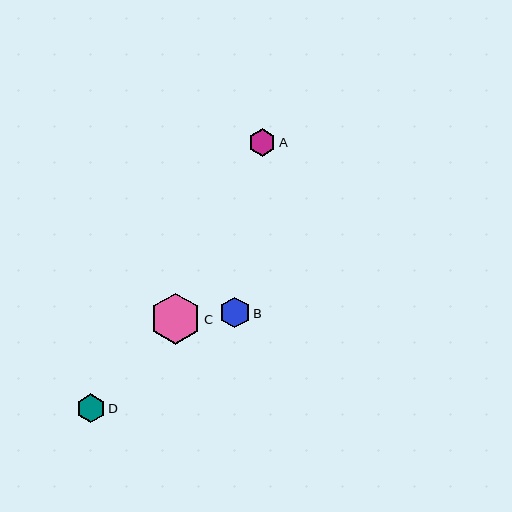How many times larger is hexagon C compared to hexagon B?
Hexagon C is approximately 1.7 times the size of hexagon B.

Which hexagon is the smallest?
Hexagon A is the smallest with a size of approximately 27 pixels.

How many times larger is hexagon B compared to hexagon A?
Hexagon B is approximately 1.1 times the size of hexagon A.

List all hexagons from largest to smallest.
From largest to smallest: C, B, D, A.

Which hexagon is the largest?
Hexagon C is the largest with a size of approximately 51 pixels.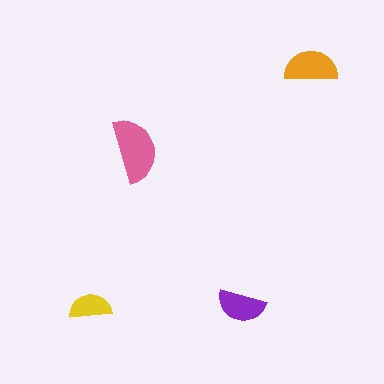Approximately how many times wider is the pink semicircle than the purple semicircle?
About 1.5 times wider.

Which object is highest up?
The orange semicircle is topmost.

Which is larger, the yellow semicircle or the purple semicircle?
The purple one.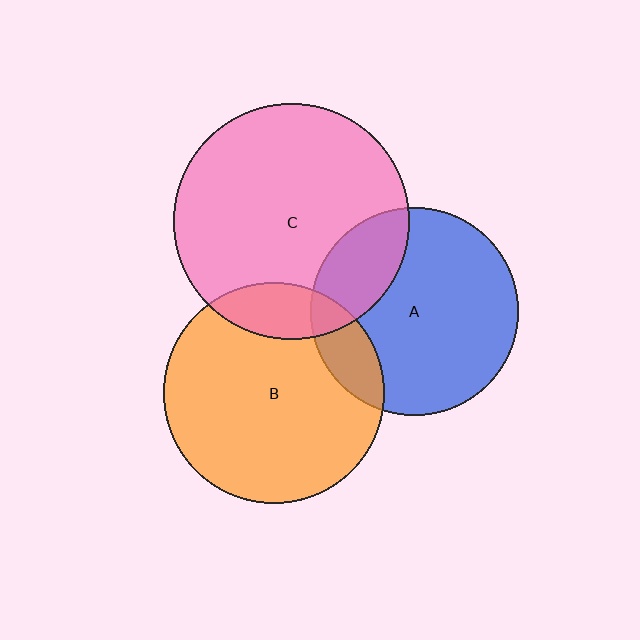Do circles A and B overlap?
Yes.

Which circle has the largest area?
Circle C (pink).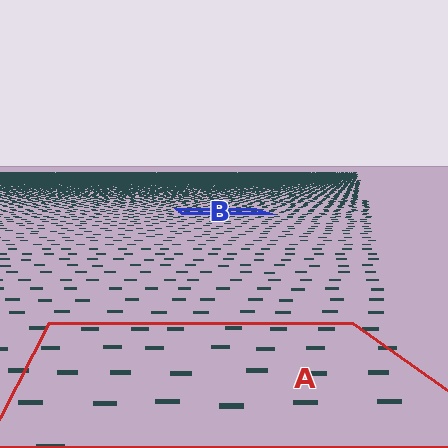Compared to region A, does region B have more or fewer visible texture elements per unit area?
Region B has more texture elements per unit area — they are packed more densely because it is farther away.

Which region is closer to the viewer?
Region A is closer. The texture elements there are larger and more spread out.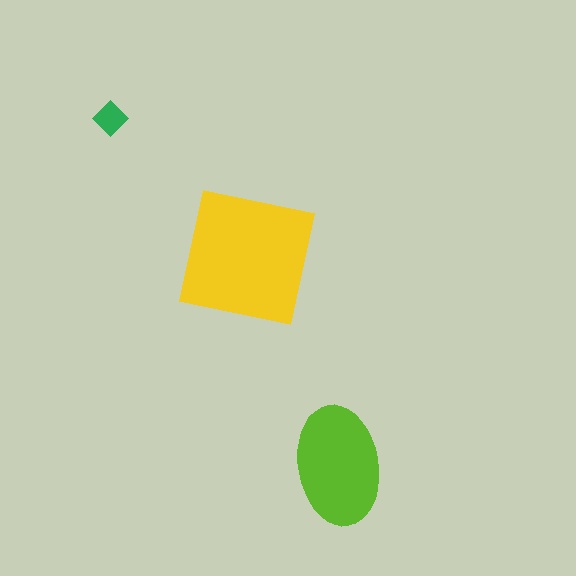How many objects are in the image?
There are 3 objects in the image.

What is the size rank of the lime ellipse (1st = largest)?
2nd.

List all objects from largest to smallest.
The yellow square, the lime ellipse, the green diamond.